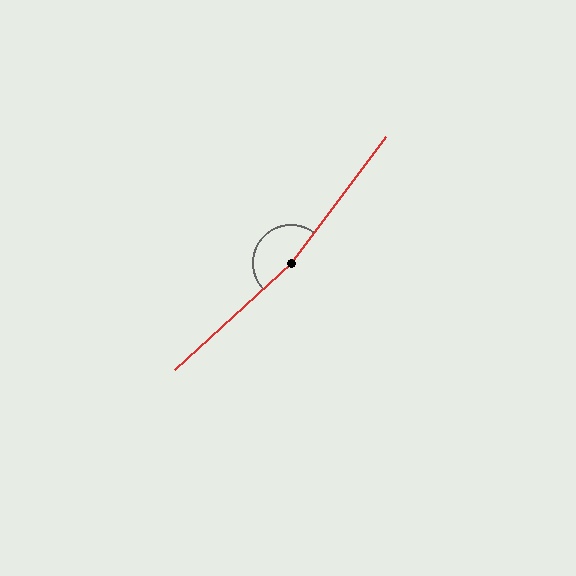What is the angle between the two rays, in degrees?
Approximately 169 degrees.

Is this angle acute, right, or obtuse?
It is obtuse.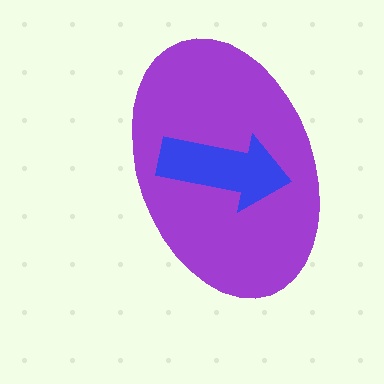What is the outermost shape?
The purple ellipse.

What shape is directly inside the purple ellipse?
The blue arrow.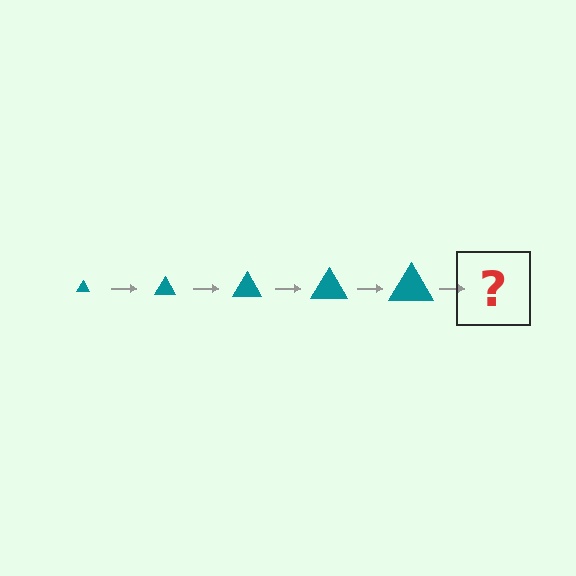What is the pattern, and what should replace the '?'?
The pattern is that the triangle gets progressively larger each step. The '?' should be a teal triangle, larger than the previous one.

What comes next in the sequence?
The next element should be a teal triangle, larger than the previous one.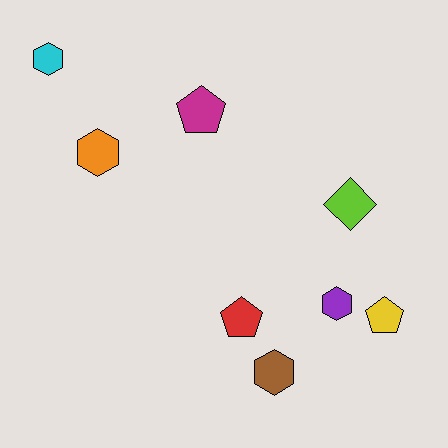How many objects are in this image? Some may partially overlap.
There are 8 objects.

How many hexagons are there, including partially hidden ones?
There are 4 hexagons.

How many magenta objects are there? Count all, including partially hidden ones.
There is 1 magenta object.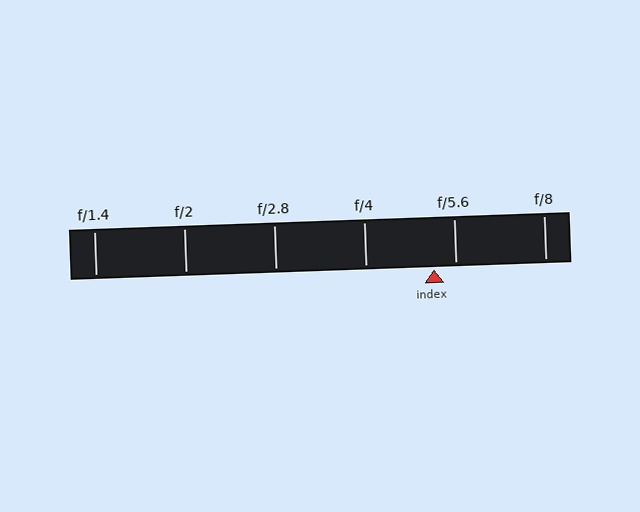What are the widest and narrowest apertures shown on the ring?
The widest aperture shown is f/1.4 and the narrowest is f/8.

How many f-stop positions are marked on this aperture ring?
There are 6 f-stop positions marked.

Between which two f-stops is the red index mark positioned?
The index mark is between f/4 and f/5.6.